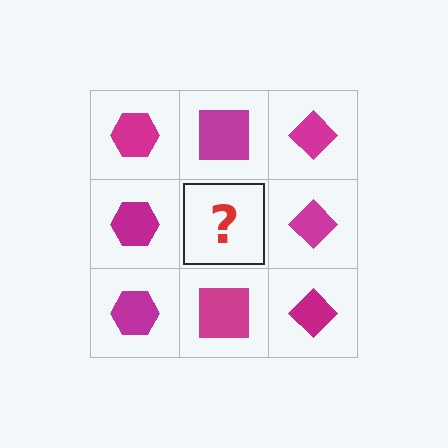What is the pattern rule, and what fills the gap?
The rule is that each column has a consistent shape. The gap should be filled with a magenta square.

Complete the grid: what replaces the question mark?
The question mark should be replaced with a magenta square.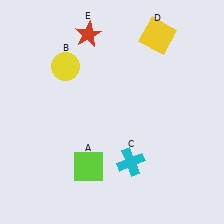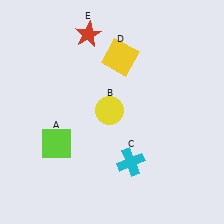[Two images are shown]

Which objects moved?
The objects that moved are: the lime square (A), the yellow circle (B), the yellow square (D).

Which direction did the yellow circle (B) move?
The yellow circle (B) moved down.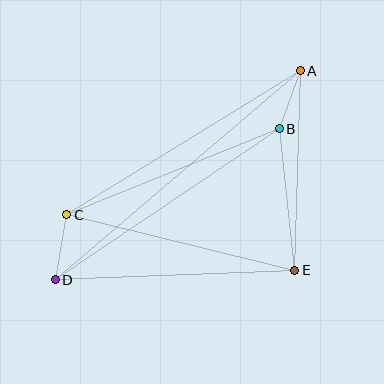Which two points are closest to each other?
Points A and B are closest to each other.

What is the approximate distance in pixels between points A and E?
The distance between A and E is approximately 200 pixels.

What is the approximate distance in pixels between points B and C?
The distance between B and C is approximately 229 pixels.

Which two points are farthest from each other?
Points A and D are farthest from each other.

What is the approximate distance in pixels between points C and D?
The distance between C and D is approximately 66 pixels.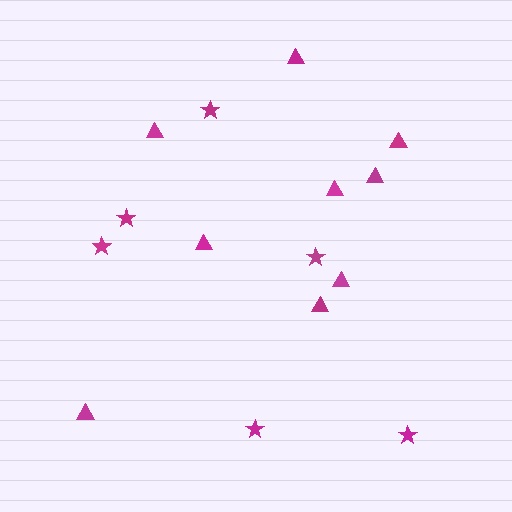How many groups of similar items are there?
There are 2 groups: one group of triangles (9) and one group of stars (6).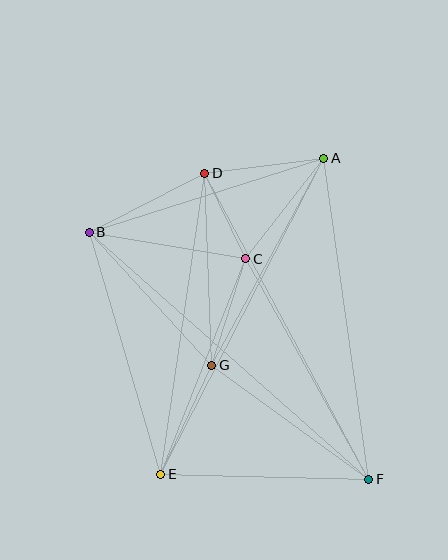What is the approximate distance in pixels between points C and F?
The distance between C and F is approximately 252 pixels.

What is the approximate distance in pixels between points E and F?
The distance between E and F is approximately 208 pixels.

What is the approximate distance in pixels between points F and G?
The distance between F and G is approximately 194 pixels.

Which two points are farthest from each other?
Points B and F are farthest from each other.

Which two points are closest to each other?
Points C and D are closest to each other.